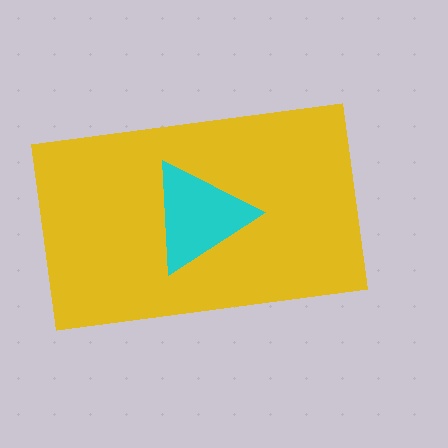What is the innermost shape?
The cyan triangle.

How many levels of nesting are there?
2.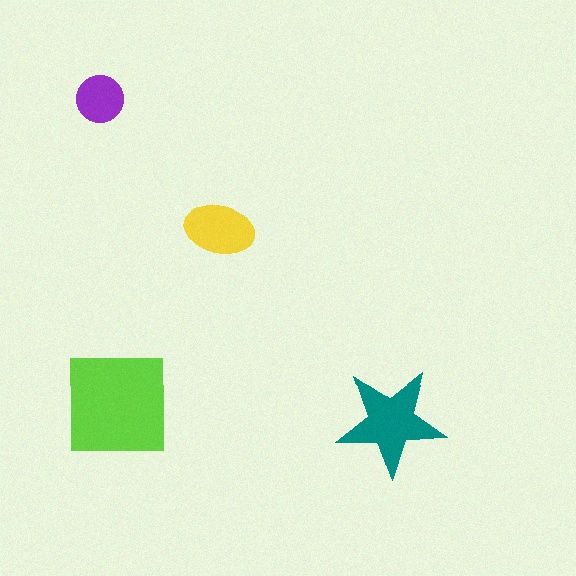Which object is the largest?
The lime square.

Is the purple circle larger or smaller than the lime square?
Smaller.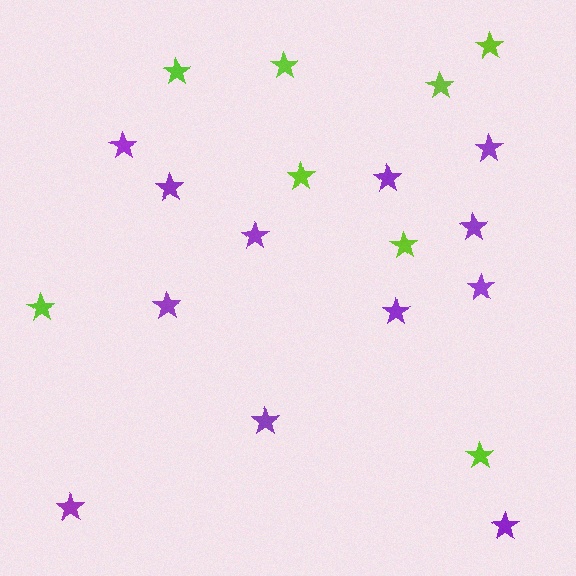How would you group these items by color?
There are 2 groups: one group of lime stars (8) and one group of purple stars (12).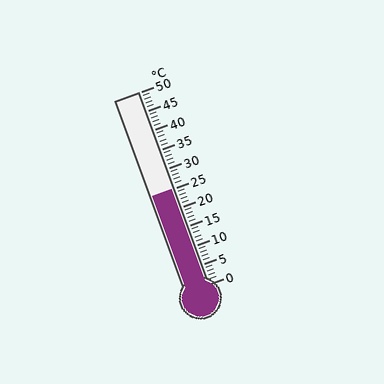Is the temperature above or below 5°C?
The temperature is above 5°C.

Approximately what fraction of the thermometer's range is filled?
The thermometer is filled to approximately 50% of its range.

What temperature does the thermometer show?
The thermometer shows approximately 25°C.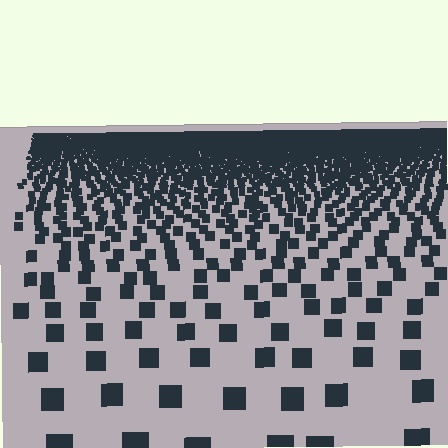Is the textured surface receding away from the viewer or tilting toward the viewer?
The surface is receding away from the viewer. Texture elements get smaller and denser toward the top.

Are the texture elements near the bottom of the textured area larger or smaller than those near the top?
Larger. Near the bottom, elements are closer to the viewer and appear at a bigger on-screen size.